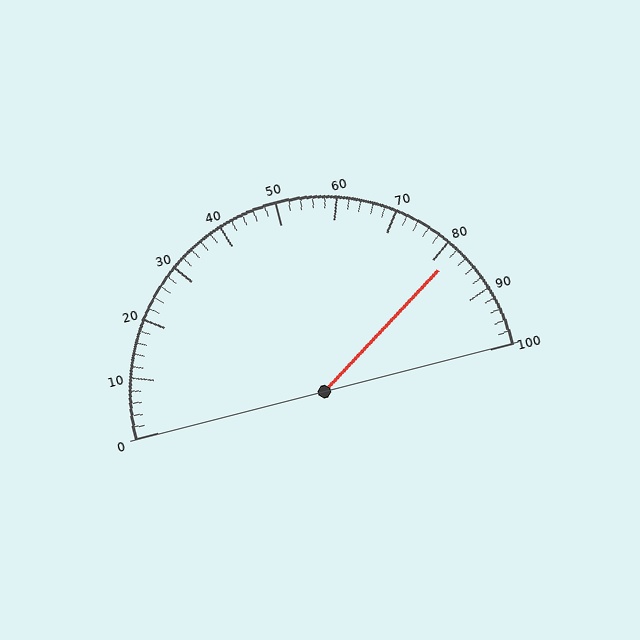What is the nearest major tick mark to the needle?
The nearest major tick mark is 80.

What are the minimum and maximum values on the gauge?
The gauge ranges from 0 to 100.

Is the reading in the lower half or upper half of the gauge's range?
The reading is in the upper half of the range (0 to 100).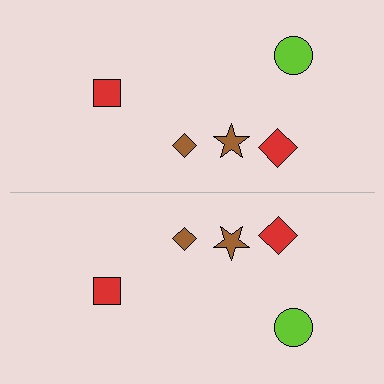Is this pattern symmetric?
Yes, this pattern has bilateral (reflection) symmetry.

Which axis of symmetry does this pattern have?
The pattern has a horizontal axis of symmetry running through the center of the image.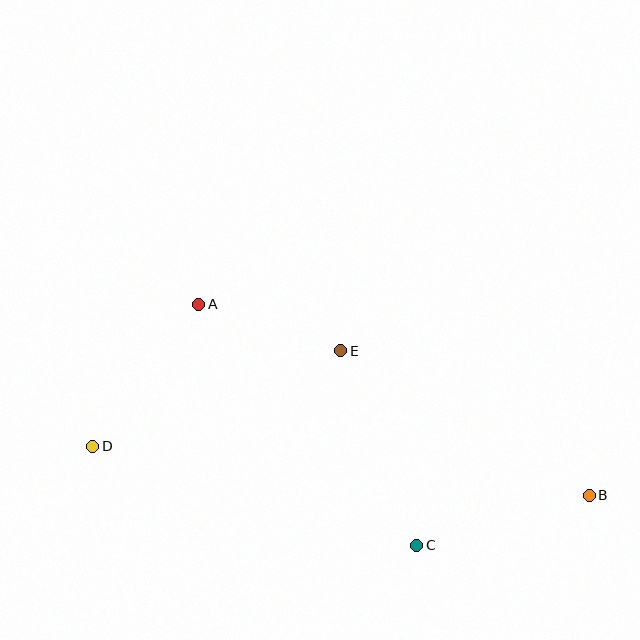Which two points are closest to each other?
Points A and E are closest to each other.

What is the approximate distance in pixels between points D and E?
The distance between D and E is approximately 266 pixels.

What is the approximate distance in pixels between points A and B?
The distance between A and B is approximately 435 pixels.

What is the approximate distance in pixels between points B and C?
The distance between B and C is approximately 180 pixels.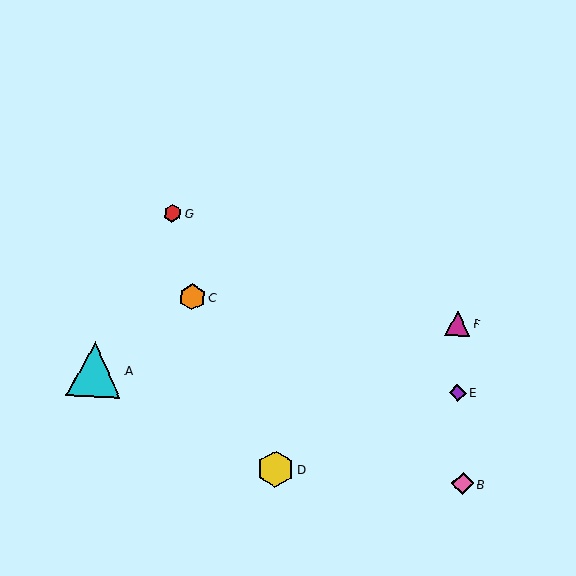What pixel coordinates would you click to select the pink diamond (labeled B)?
Click at (463, 484) to select the pink diamond B.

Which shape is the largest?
The cyan triangle (labeled A) is the largest.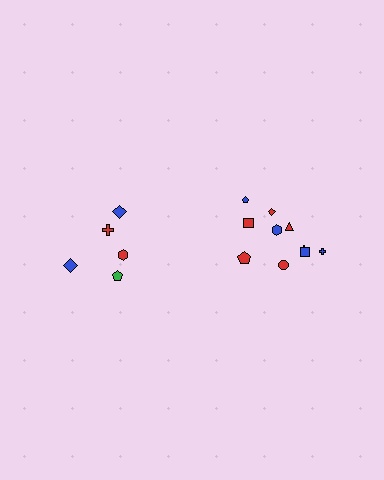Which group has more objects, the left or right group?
The right group.